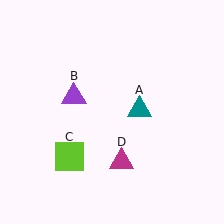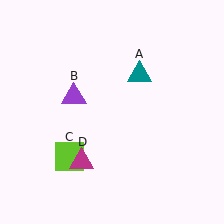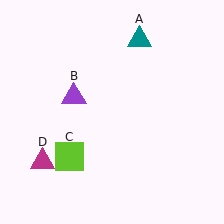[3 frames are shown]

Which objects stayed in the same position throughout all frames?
Purple triangle (object B) and lime square (object C) remained stationary.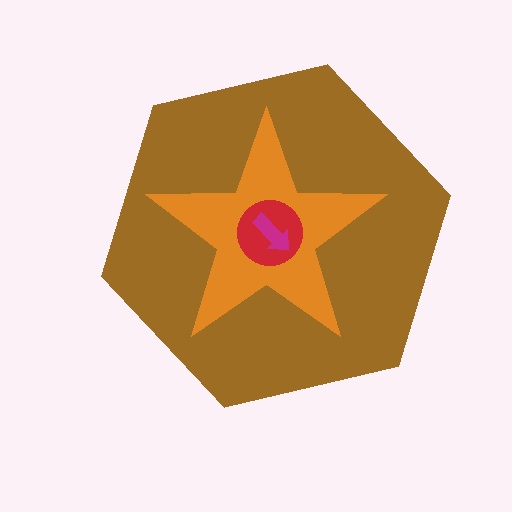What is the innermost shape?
The magenta arrow.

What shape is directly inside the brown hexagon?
The orange star.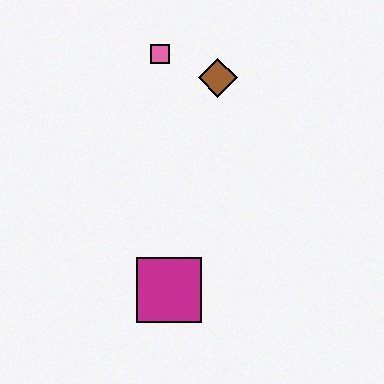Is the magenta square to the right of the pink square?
Yes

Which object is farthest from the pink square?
The magenta square is farthest from the pink square.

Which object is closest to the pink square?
The brown diamond is closest to the pink square.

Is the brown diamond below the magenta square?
No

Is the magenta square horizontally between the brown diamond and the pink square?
Yes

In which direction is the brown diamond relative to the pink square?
The brown diamond is to the right of the pink square.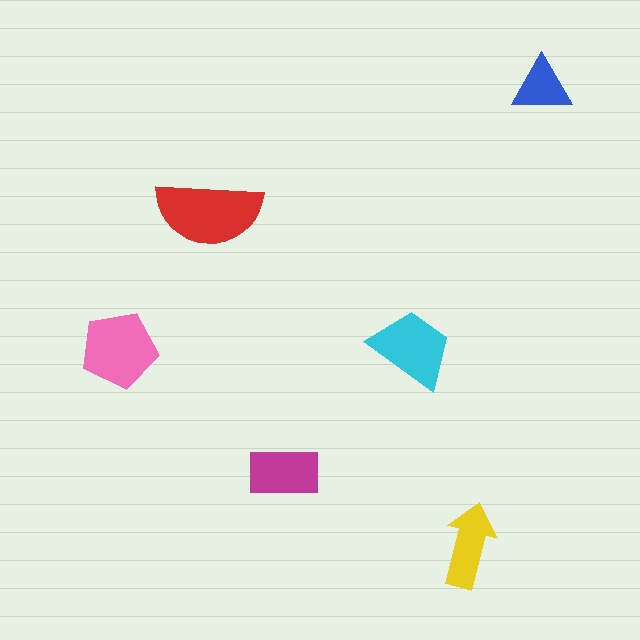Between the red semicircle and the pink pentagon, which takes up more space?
The red semicircle.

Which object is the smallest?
The blue triangle.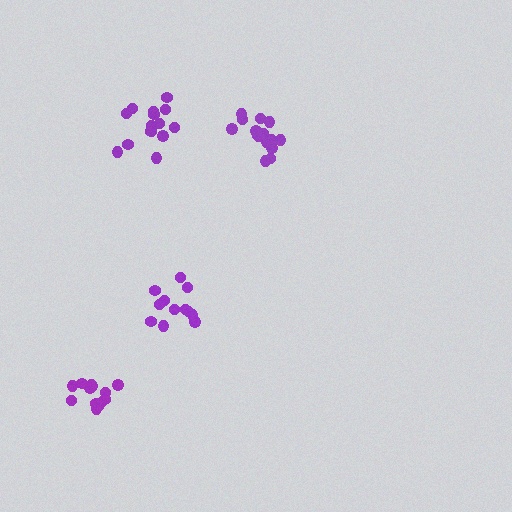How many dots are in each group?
Group 1: 13 dots, Group 2: 16 dots, Group 3: 13 dots, Group 4: 16 dots (58 total).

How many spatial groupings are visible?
There are 4 spatial groupings.